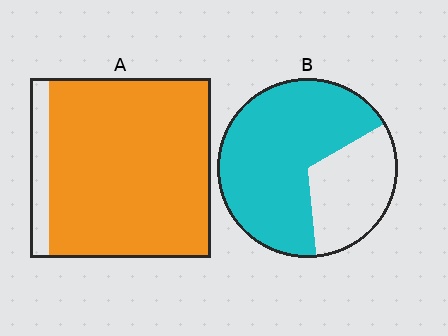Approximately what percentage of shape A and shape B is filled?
A is approximately 90% and B is approximately 70%.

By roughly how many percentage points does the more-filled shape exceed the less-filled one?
By roughly 20 percentage points (A over B).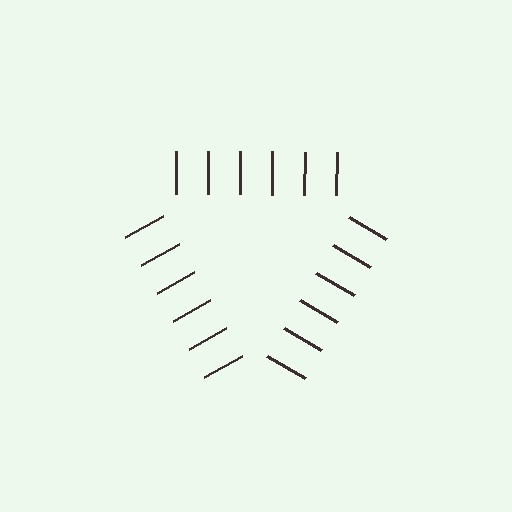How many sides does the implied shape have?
3 sides — the line-ends trace a triangle.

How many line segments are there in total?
18 — 6 along each of the 3 edges.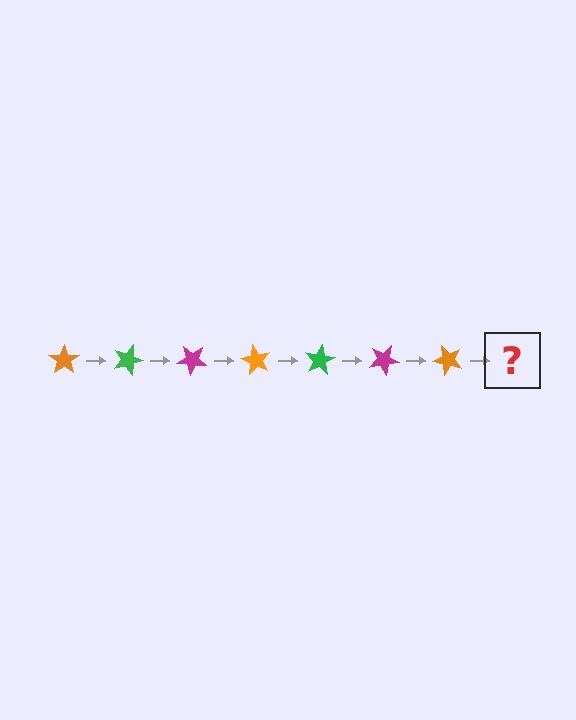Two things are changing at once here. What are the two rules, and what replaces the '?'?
The two rules are that it rotates 20 degrees each step and the color cycles through orange, green, and magenta. The '?' should be a green star, rotated 140 degrees from the start.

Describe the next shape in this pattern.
It should be a green star, rotated 140 degrees from the start.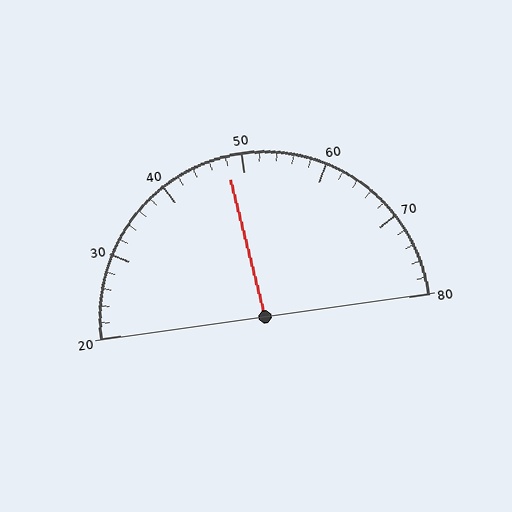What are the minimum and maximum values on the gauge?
The gauge ranges from 20 to 80.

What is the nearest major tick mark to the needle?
The nearest major tick mark is 50.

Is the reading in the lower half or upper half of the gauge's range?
The reading is in the lower half of the range (20 to 80).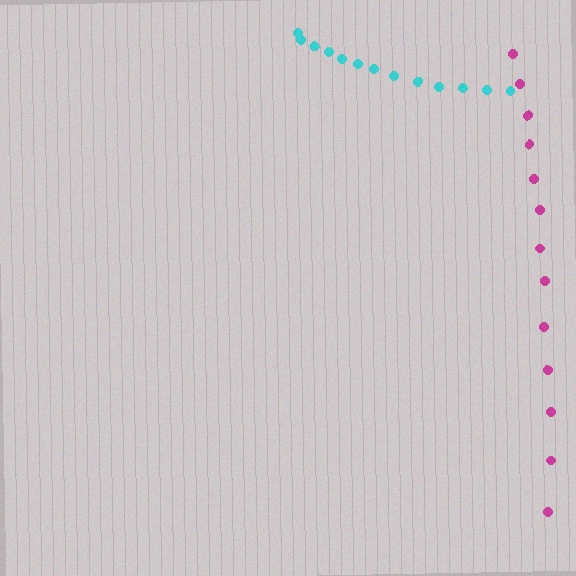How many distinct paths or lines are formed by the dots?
There are 2 distinct paths.